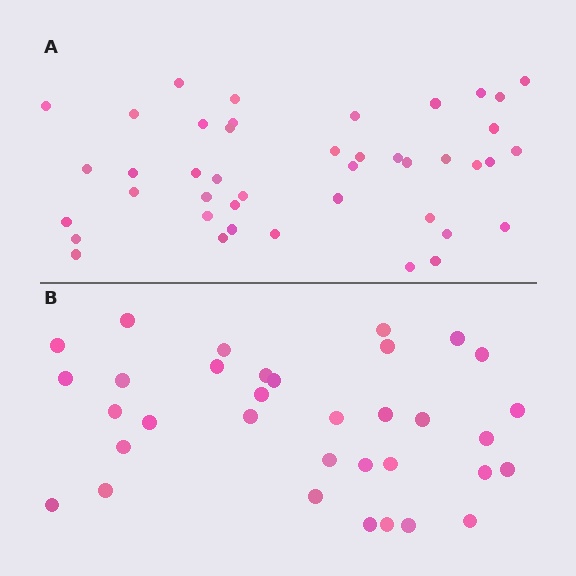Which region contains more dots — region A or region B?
Region A (the top region) has more dots.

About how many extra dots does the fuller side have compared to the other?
Region A has roughly 8 or so more dots than region B.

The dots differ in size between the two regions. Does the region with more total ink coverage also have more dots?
No. Region B has more total ink coverage because its dots are larger, but region A actually contains more individual dots. Total area can be misleading — the number of items is what matters here.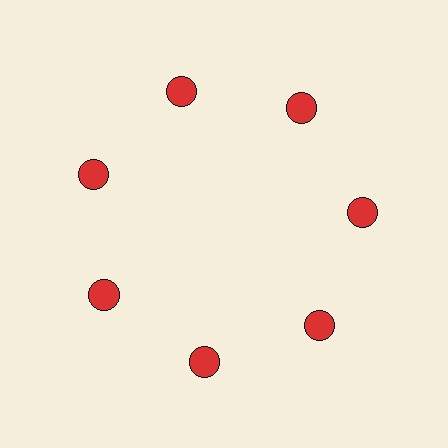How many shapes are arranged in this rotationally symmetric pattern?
There are 7 shapes, arranged in 7 groups of 1.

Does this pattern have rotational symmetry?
Yes, this pattern has 7-fold rotational symmetry. It looks the same after rotating 51 degrees around the center.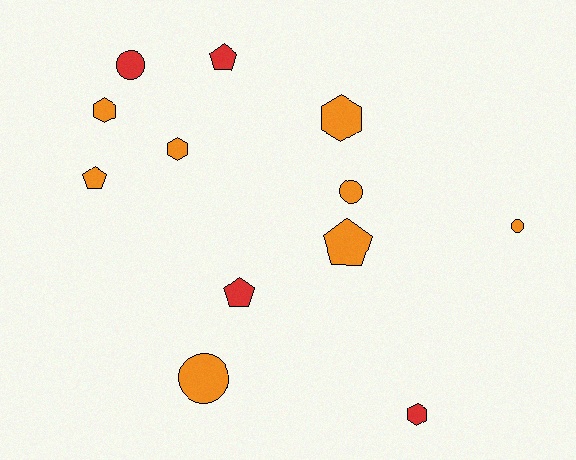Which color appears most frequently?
Orange, with 8 objects.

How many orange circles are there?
There are 3 orange circles.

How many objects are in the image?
There are 12 objects.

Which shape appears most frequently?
Circle, with 4 objects.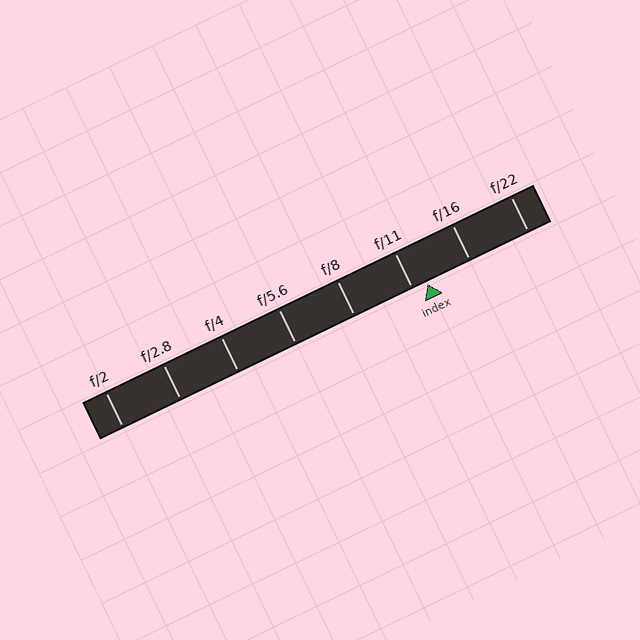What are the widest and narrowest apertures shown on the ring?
The widest aperture shown is f/2 and the narrowest is f/22.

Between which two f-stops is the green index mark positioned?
The index mark is between f/11 and f/16.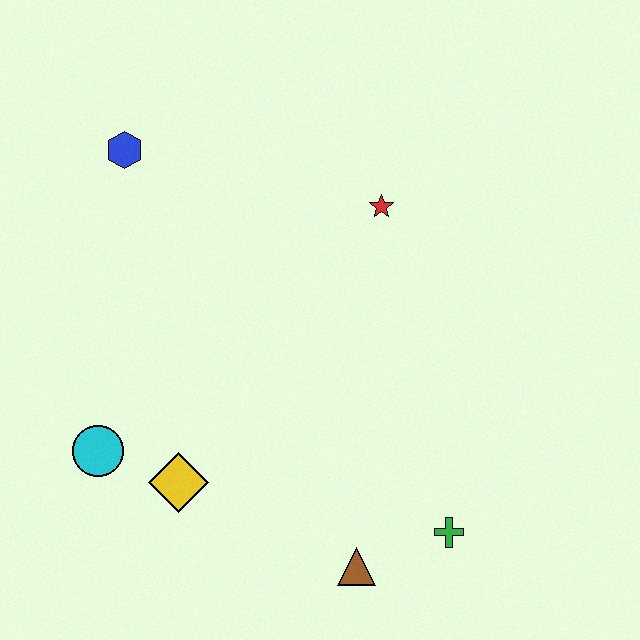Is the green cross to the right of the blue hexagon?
Yes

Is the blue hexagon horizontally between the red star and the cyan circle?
Yes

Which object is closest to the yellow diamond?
The cyan circle is closest to the yellow diamond.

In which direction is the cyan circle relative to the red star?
The cyan circle is to the left of the red star.